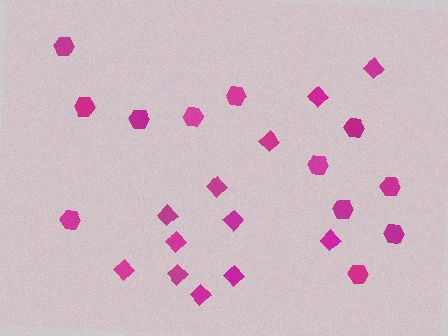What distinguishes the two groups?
There are 2 groups: one group of diamonds (12) and one group of hexagons (12).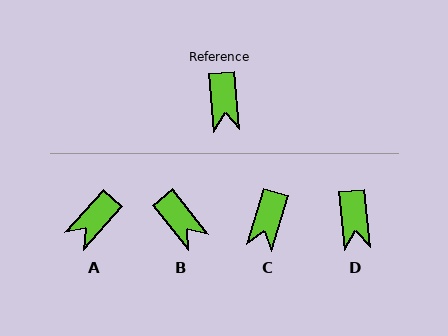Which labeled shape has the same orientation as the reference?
D.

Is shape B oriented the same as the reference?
No, it is off by about 33 degrees.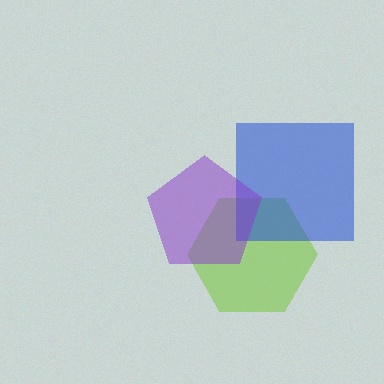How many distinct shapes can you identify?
There are 3 distinct shapes: a lime hexagon, a blue square, a purple pentagon.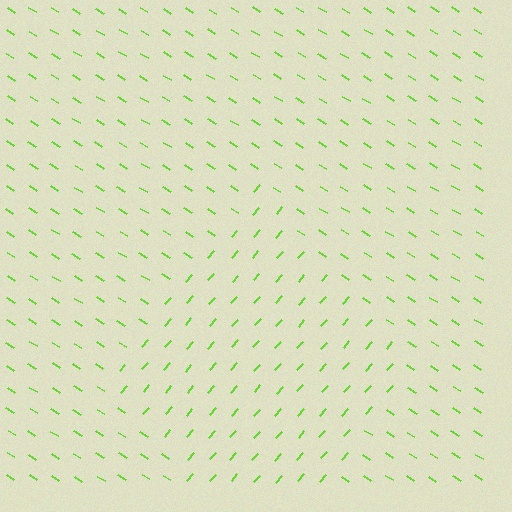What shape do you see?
I see a diamond.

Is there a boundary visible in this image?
Yes, there is a texture boundary formed by a change in line orientation.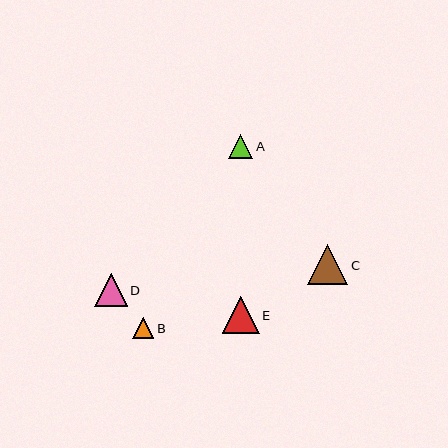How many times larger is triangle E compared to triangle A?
Triangle E is approximately 1.5 times the size of triangle A.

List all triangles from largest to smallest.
From largest to smallest: C, E, D, A, B.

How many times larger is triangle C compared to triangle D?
Triangle C is approximately 1.2 times the size of triangle D.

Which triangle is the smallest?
Triangle B is the smallest with a size of approximately 21 pixels.